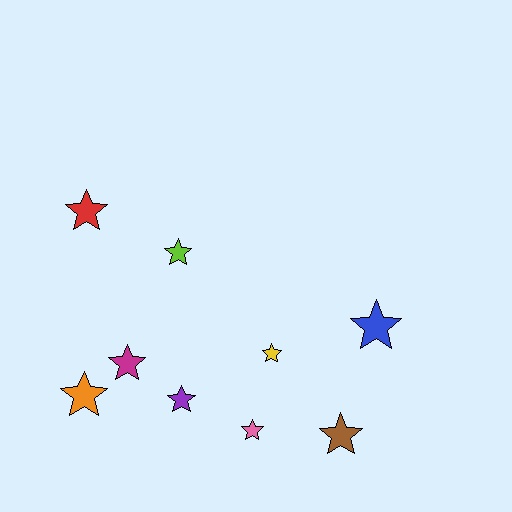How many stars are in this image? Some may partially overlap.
There are 9 stars.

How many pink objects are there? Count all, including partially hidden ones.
There is 1 pink object.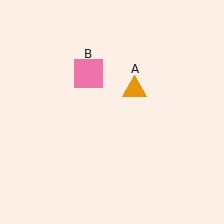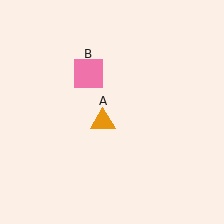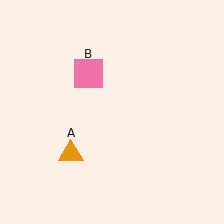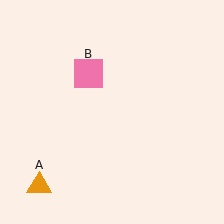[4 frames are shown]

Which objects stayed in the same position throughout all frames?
Pink square (object B) remained stationary.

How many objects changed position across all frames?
1 object changed position: orange triangle (object A).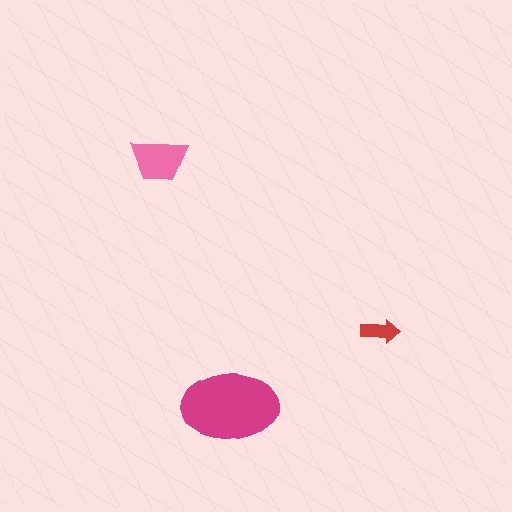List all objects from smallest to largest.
The red arrow, the pink trapezoid, the magenta ellipse.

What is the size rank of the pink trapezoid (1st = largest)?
2nd.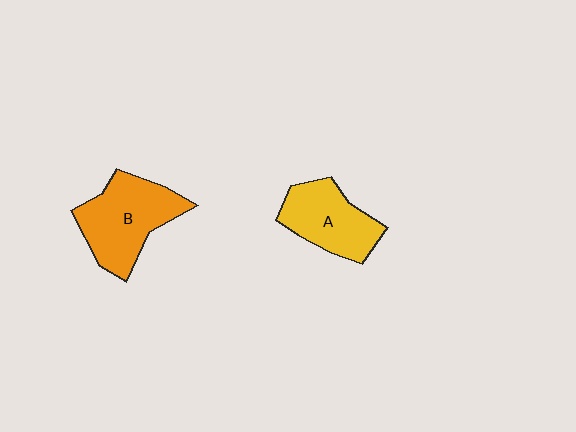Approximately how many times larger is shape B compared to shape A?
Approximately 1.2 times.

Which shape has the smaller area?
Shape A (yellow).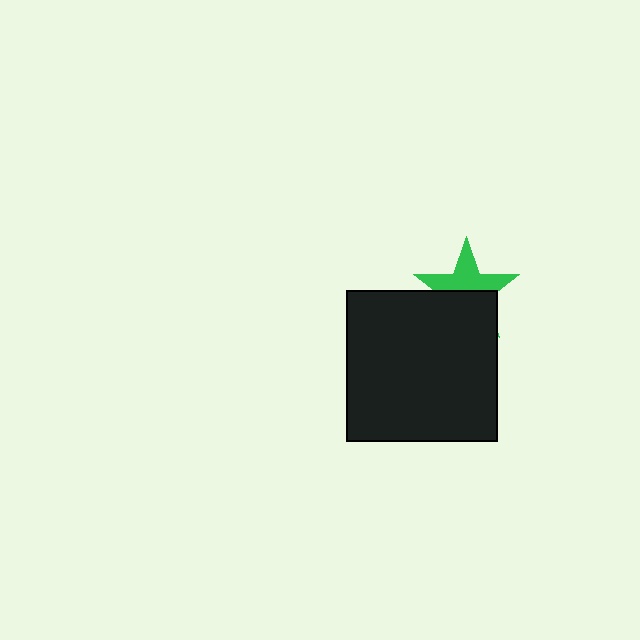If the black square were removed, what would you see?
You would see the complete green star.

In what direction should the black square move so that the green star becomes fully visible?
The black square should move down. That is the shortest direction to clear the overlap and leave the green star fully visible.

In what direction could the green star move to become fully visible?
The green star could move up. That would shift it out from behind the black square entirely.